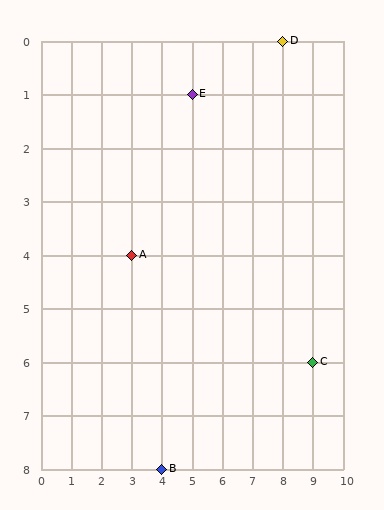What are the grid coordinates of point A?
Point A is at grid coordinates (3, 4).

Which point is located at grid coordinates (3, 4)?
Point A is at (3, 4).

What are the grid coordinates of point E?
Point E is at grid coordinates (5, 1).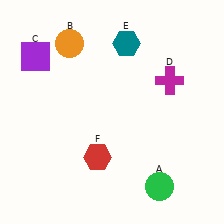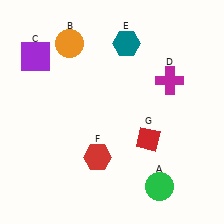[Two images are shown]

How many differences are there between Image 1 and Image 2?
There is 1 difference between the two images.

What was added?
A red diamond (G) was added in Image 2.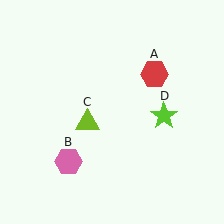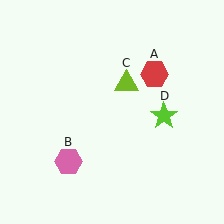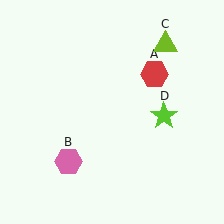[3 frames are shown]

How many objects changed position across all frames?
1 object changed position: lime triangle (object C).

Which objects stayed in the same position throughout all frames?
Red hexagon (object A) and pink hexagon (object B) and lime star (object D) remained stationary.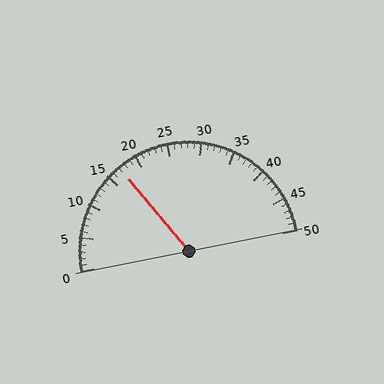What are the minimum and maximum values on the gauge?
The gauge ranges from 0 to 50.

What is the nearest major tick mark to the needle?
The nearest major tick mark is 15.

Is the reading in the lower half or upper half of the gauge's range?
The reading is in the lower half of the range (0 to 50).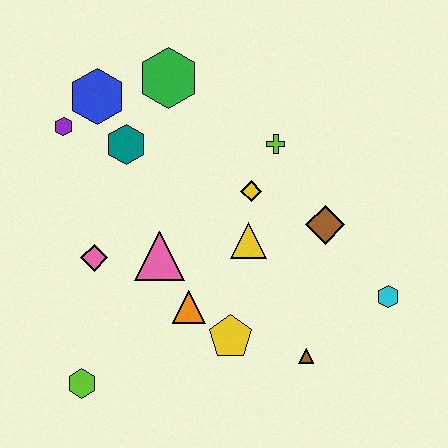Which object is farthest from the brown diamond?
The lime hexagon is farthest from the brown diamond.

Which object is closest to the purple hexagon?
The blue hexagon is closest to the purple hexagon.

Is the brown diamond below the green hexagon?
Yes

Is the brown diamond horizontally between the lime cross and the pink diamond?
No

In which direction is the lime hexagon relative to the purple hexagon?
The lime hexagon is below the purple hexagon.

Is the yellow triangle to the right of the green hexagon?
Yes